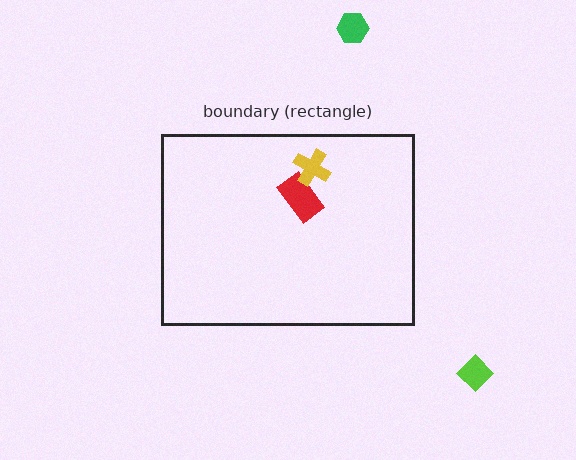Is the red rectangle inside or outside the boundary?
Inside.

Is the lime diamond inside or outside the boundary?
Outside.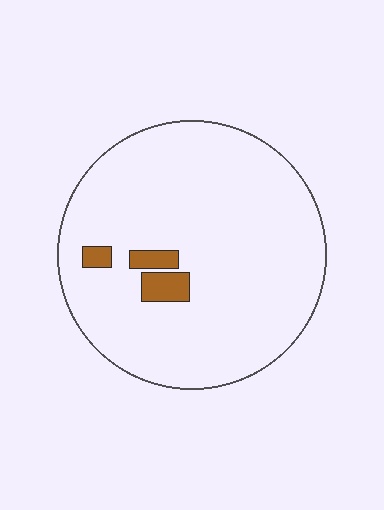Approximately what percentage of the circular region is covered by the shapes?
Approximately 5%.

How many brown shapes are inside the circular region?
3.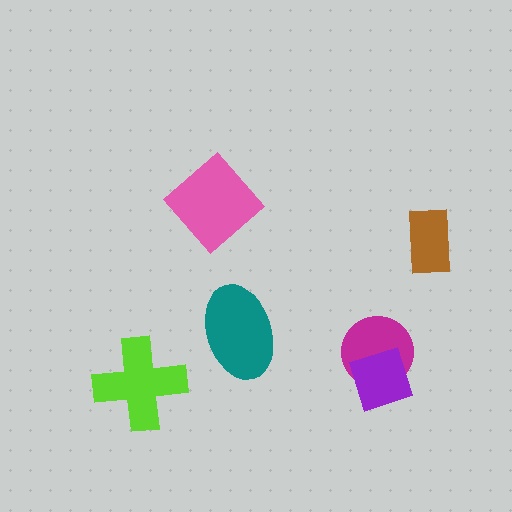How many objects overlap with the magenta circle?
1 object overlaps with the magenta circle.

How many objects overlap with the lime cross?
0 objects overlap with the lime cross.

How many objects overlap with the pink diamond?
0 objects overlap with the pink diamond.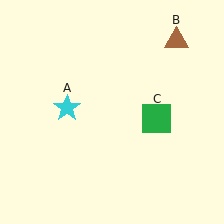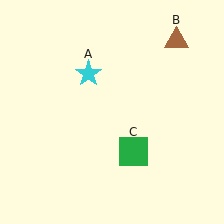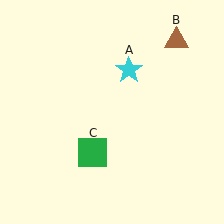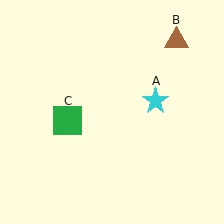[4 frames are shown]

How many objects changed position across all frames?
2 objects changed position: cyan star (object A), green square (object C).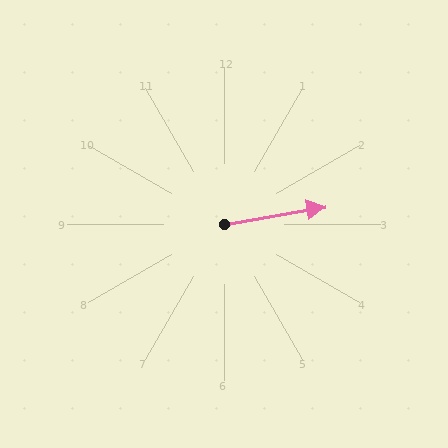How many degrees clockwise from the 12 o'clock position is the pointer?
Approximately 80 degrees.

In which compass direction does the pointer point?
East.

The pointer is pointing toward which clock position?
Roughly 3 o'clock.